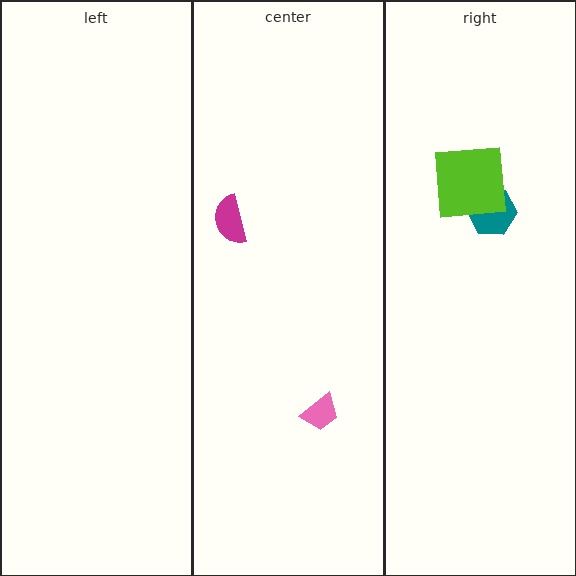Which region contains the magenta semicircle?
The center region.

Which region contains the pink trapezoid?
The center region.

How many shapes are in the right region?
2.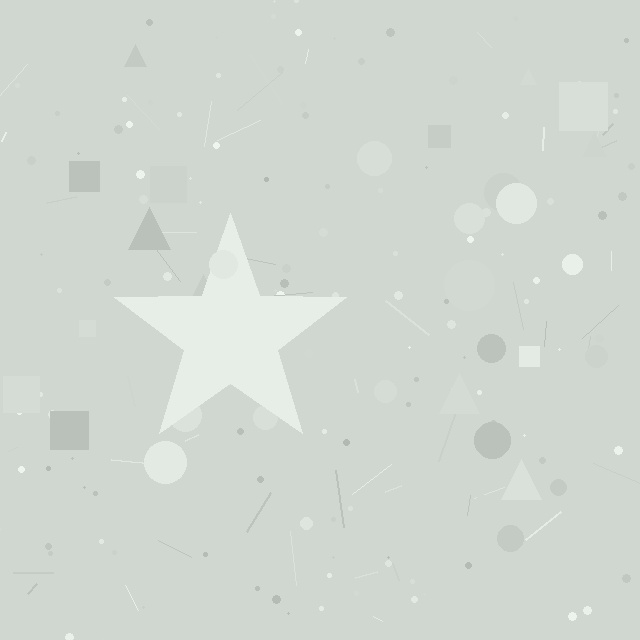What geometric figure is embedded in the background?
A star is embedded in the background.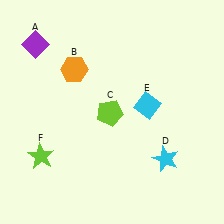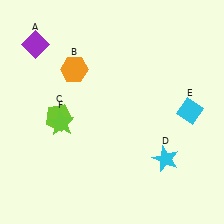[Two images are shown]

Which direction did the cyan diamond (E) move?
The cyan diamond (E) moved right.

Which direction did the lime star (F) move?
The lime star (F) moved up.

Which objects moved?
The objects that moved are: the lime pentagon (C), the cyan diamond (E), the lime star (F).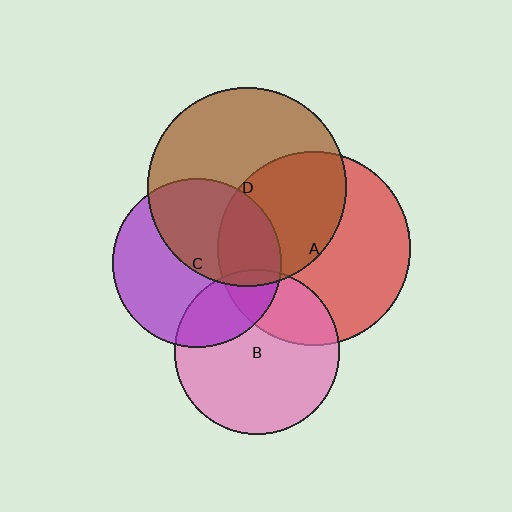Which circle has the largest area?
Circle D (brown).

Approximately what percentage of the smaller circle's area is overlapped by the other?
Approximately 25%.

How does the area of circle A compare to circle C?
Approximately 1.3 times.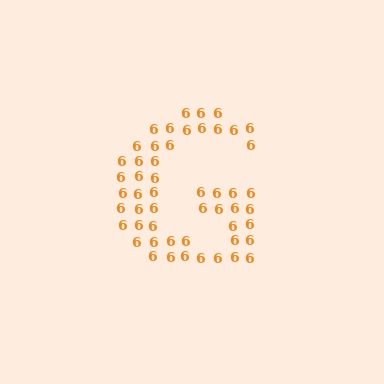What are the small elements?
The small elements are digit 6's.